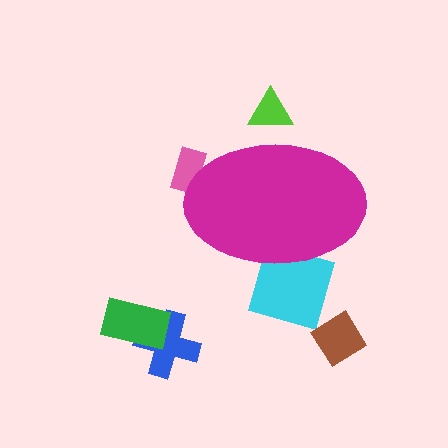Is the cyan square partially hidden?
Yes, the cyan square is partially hidden behind the magenta ellipse.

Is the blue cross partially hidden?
No, the blue cross is fully visible.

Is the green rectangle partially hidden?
No, the green rectangle is fully visible.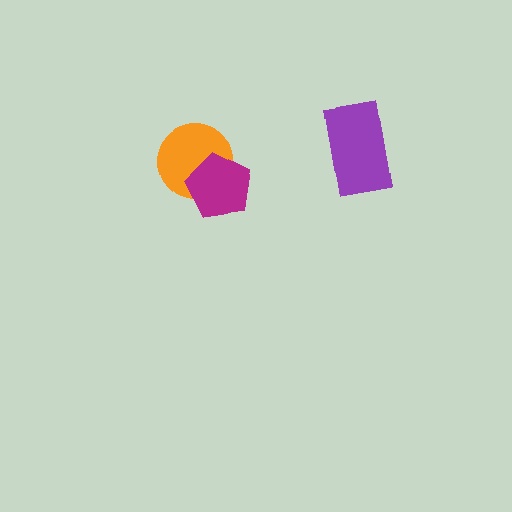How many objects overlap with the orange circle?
1 object overlaps with the orange circle.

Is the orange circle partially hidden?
Yes, it is partially covered by another shape.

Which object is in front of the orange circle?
The magenta pentagon is in front of the orange circle.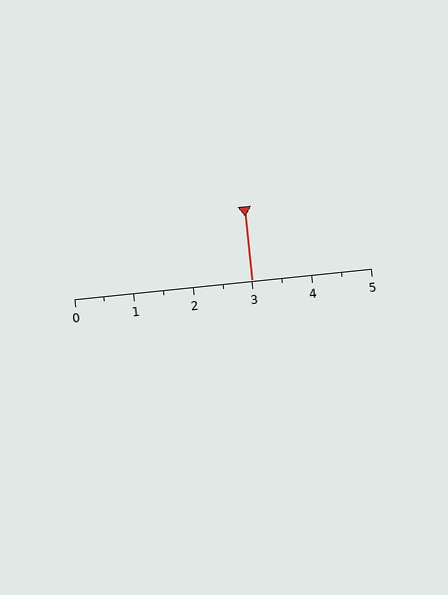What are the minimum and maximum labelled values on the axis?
The axis runs from 0 to 5.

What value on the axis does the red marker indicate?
The marker indicates approximately 3.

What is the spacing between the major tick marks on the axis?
The major ticks are spaced 1 apart.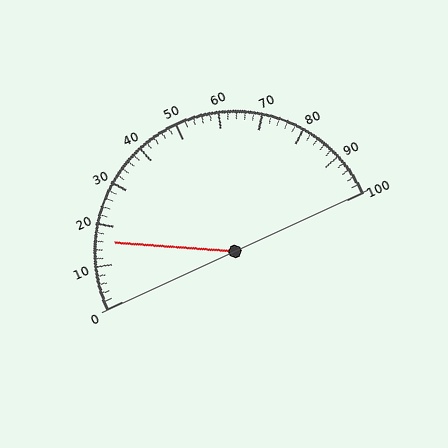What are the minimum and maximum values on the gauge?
The gauge ranges from 0 to 100.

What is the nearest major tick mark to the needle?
The nearest major tick mark is 20.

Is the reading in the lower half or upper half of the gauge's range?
The reading is in the lower half of the range (0 to 100).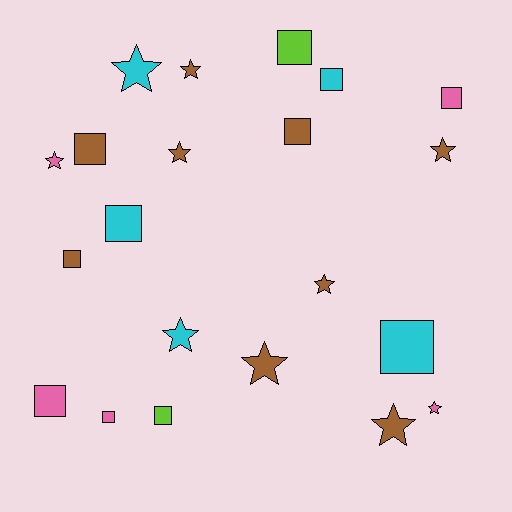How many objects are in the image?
There are 21 objects.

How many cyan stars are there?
There are 2 cyan stars.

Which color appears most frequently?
Brown, with 9 objects.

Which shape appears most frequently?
Square, with 11 objects.